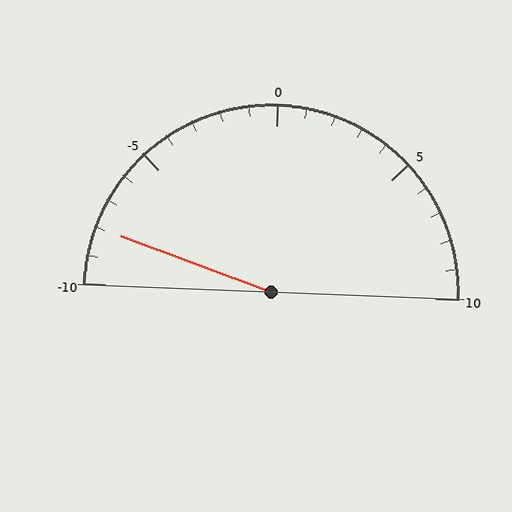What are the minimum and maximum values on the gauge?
The gauge ranges from -10 to 10.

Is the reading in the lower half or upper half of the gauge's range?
The reading is in the lower half of the range (-10 to 10).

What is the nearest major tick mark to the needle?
The nearest major tick mark is -10.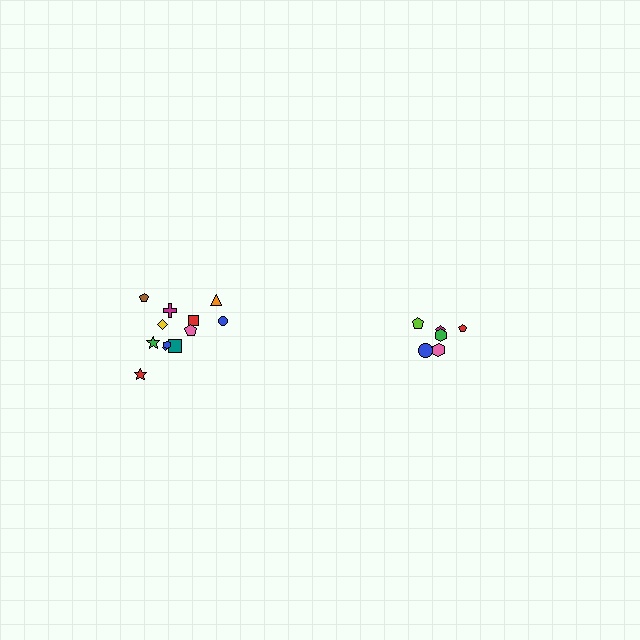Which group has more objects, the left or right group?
The left group.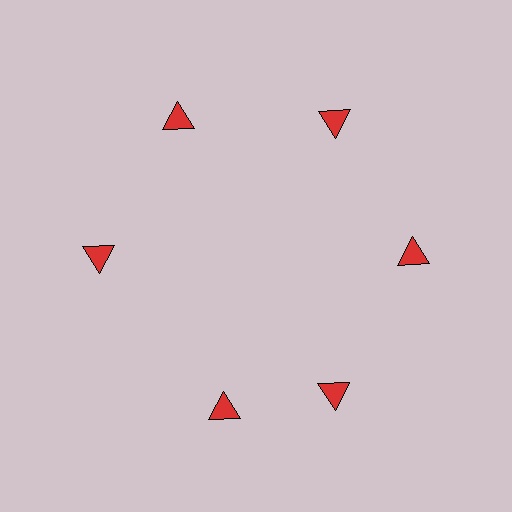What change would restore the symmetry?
The symmetry would be restored by rotating it back into even spacing with its neighbors so that all 6 triangles sit at equal angles and equal distance from the center.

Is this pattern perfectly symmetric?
No. The 6 red triangles are arranged in a ring, but one element near the 7 o'clock position is rotated out of alignment along the ring, breaking the 6-fold rotational symmetry.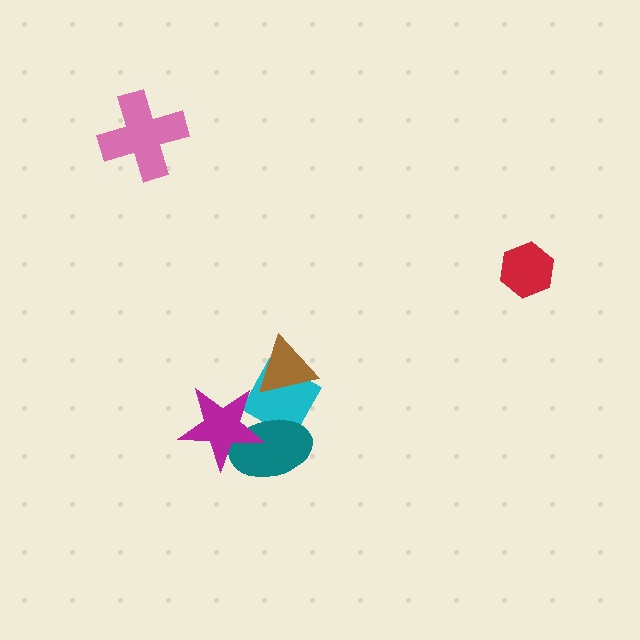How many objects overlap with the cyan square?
3 objects overlap with the cyan square.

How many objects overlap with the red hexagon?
0 objects overlap with the red hexagon.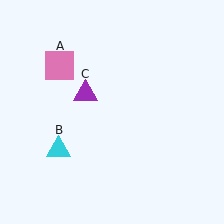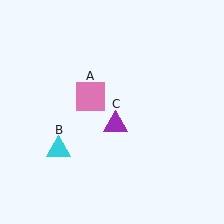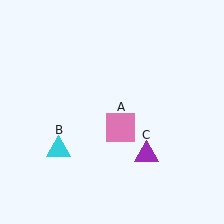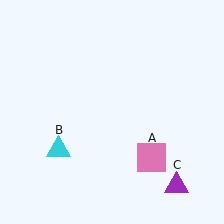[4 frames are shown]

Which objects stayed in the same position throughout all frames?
Cyan triangle (object B) remained stationary.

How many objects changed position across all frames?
2 objects changed position: pink square (object A), purple triangle (object C).